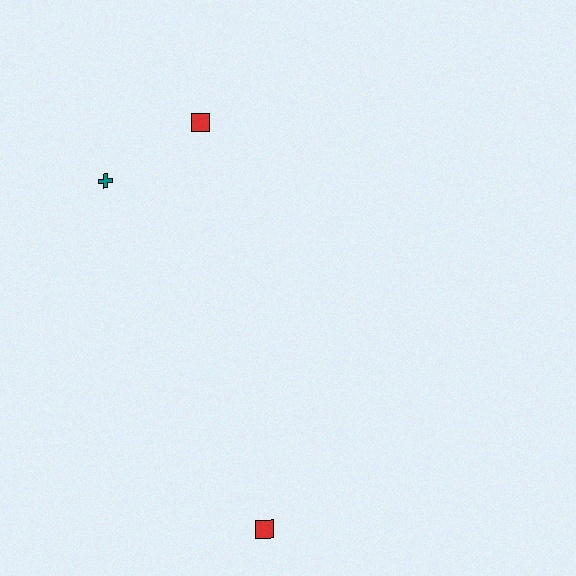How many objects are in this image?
There are 3 objects.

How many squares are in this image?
There are 2 squares.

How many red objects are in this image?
There are 2 red objects.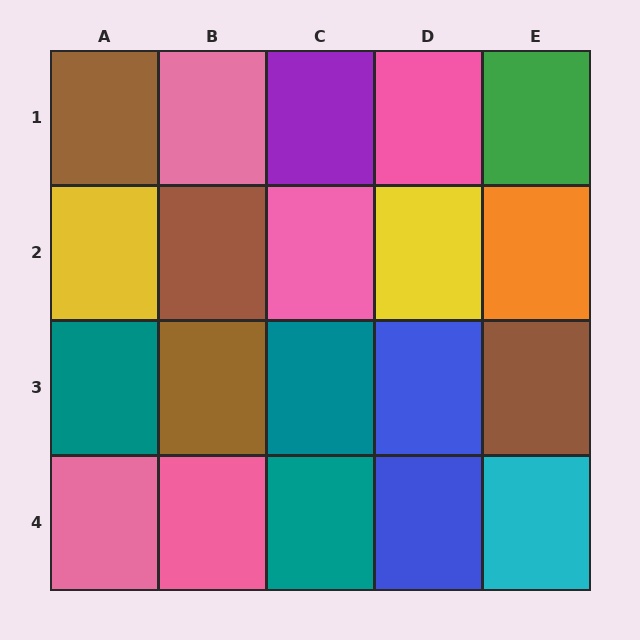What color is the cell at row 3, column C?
Teal.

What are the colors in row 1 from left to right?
Brown, pink, purple, pink, green.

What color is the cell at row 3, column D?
Blue.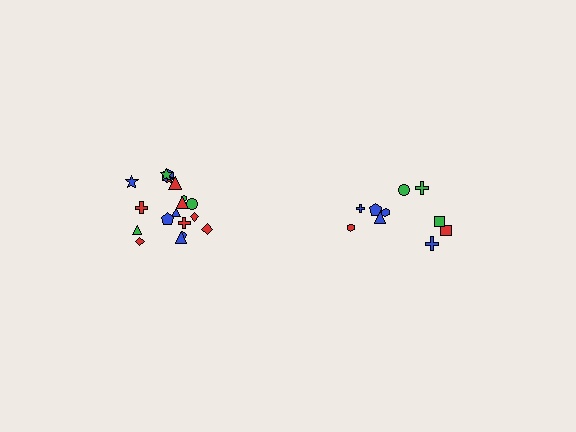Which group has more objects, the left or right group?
The left group.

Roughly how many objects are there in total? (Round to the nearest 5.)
Roughly 30 objects in total.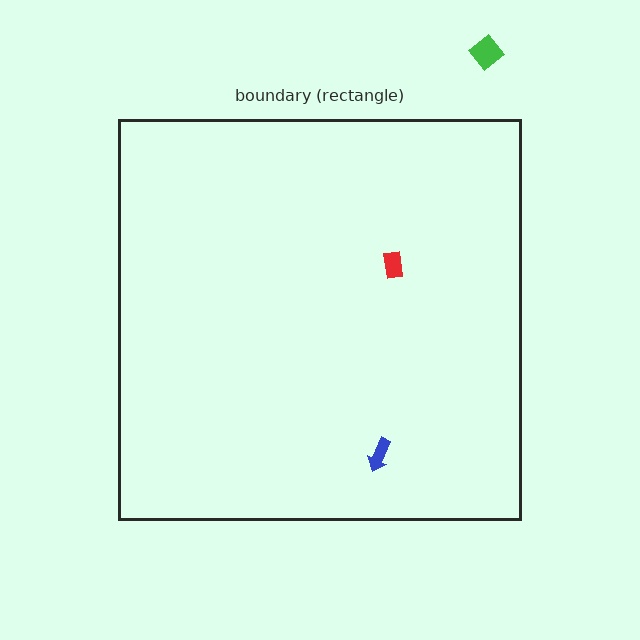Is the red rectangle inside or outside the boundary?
Inside.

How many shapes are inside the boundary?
2 inside, 1 outside.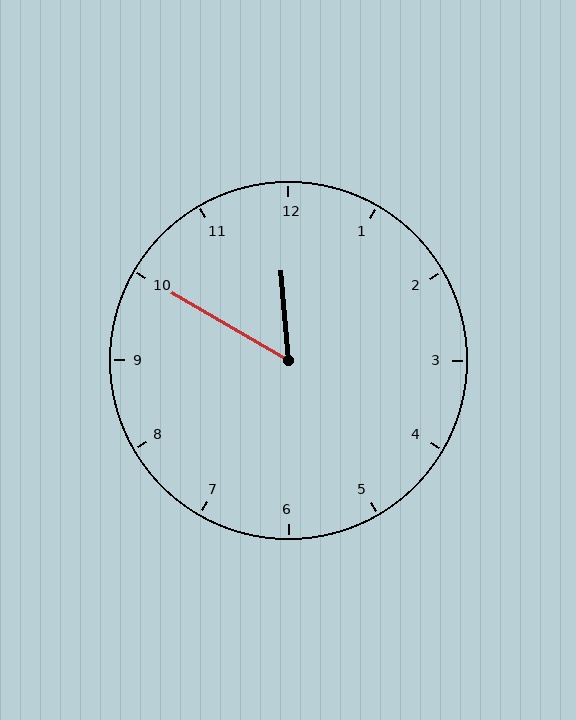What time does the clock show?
11:50.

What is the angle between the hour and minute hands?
Approximately 55 degrees.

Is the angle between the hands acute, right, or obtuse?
It is acute.